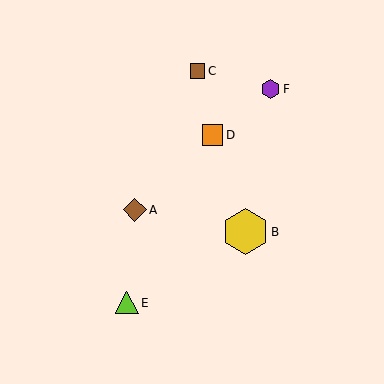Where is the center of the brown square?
The center of the brown square is at (197, 71).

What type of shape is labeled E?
Shape E is a lime triangle.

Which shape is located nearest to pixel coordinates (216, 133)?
The orange square (labeled D) at (213, 135) is nearest to that location.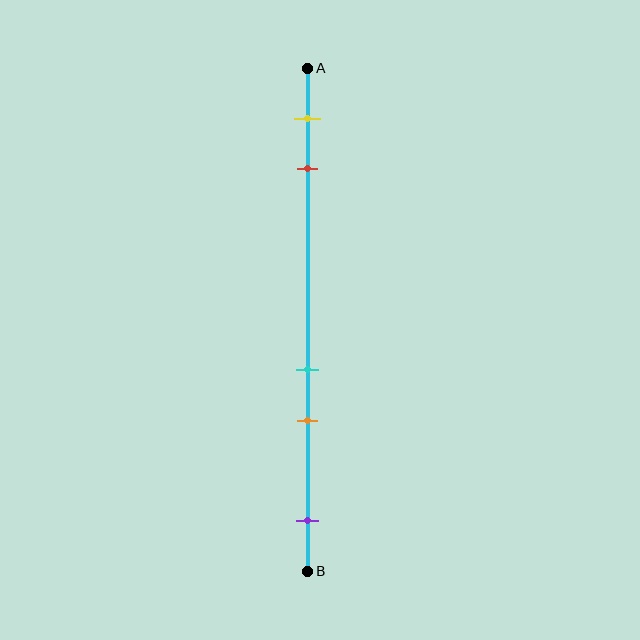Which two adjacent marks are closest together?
The cyan and orange marks are the closest adjacent pair.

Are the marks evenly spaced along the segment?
No, the marks are not evenly spaced.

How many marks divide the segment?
There are 5 marks dividing the segment.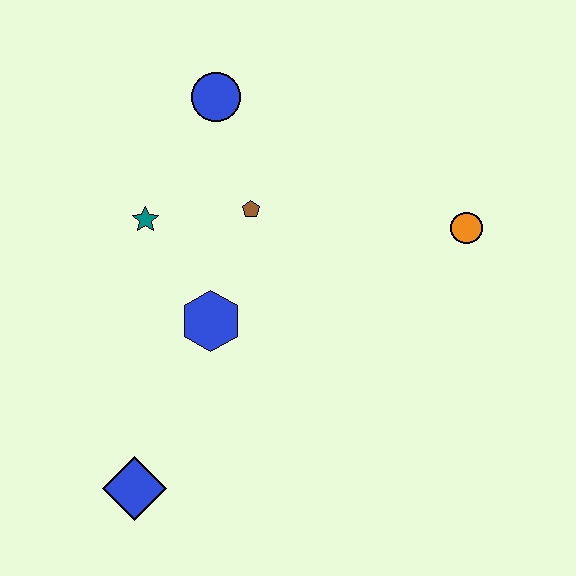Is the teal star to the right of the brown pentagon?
No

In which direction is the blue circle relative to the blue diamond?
The blue circle is above the blue diamond.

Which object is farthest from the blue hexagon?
The orange circle is farthest from the blue hexagon.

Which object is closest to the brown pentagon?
The teal star is closest to the brown pentagon.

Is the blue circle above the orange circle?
Yes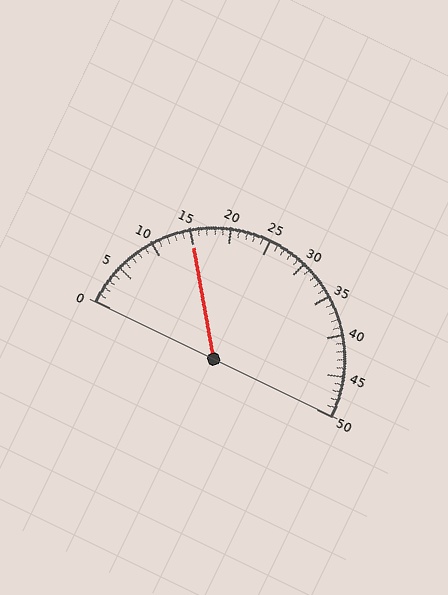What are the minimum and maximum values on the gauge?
The gauge ranges from 0 to 50.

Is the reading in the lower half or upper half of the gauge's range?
The reading is in the lower half of the range (0 to 50).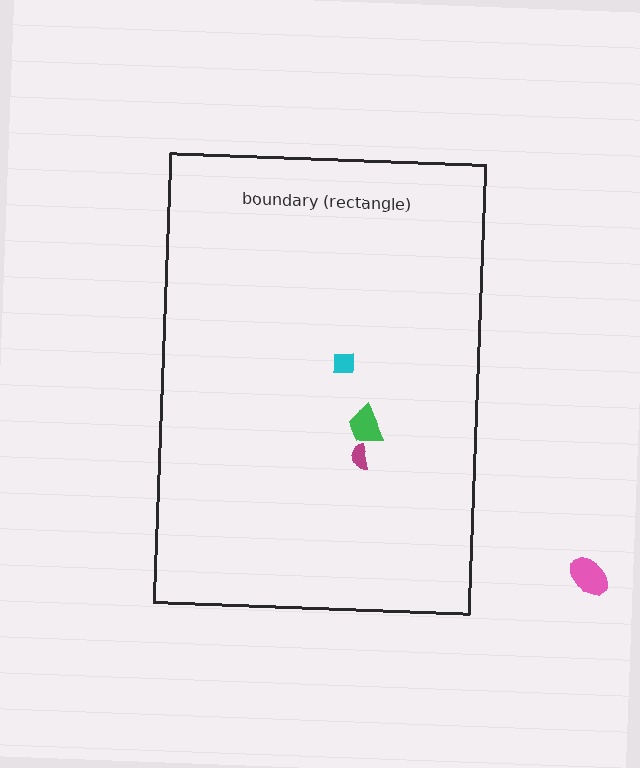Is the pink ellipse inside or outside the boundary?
Outside.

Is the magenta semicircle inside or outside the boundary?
Inside.